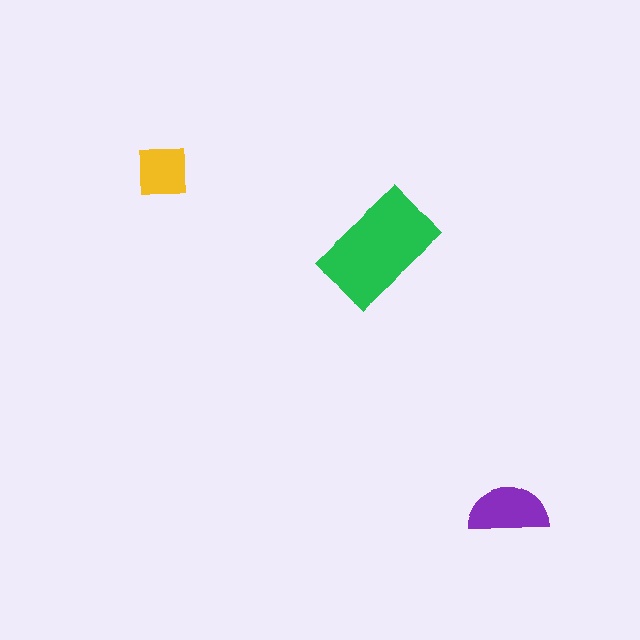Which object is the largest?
The green rectangle.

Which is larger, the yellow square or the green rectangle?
The green rectangle.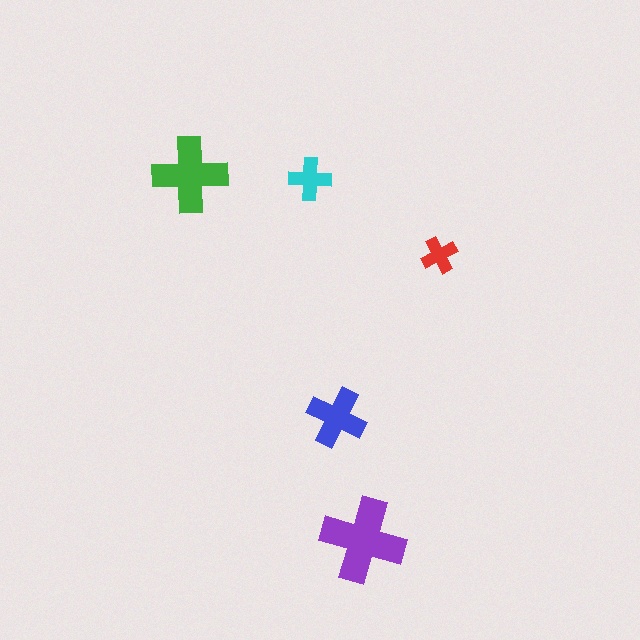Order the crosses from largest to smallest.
the purple one, the green one, the blue one, the cyan one, the red one.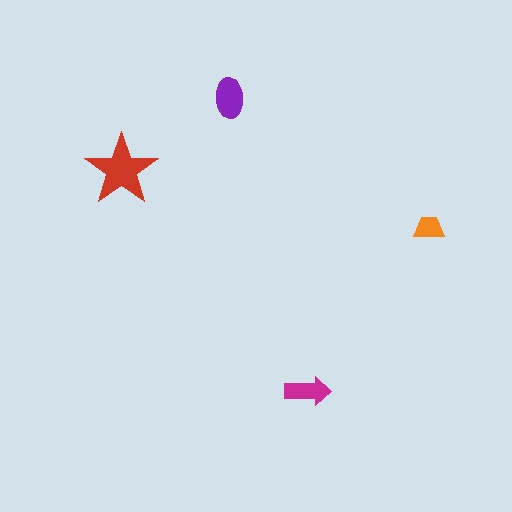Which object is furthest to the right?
The orange trapezoid is rightmost.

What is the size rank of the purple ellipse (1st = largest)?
2nd.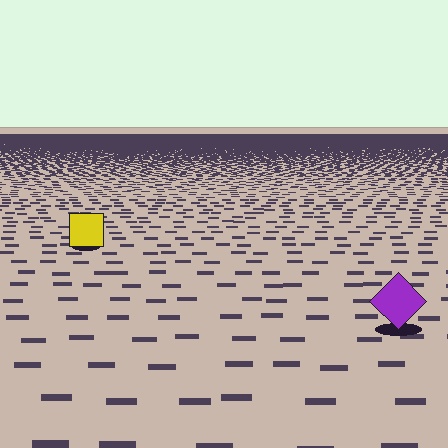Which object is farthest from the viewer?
The yellow square is farthest from the viewer. It appears smaller and the ground texture around it is denser.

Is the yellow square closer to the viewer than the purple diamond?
No. The purple diamond is closer — you can tell from the texture gradient: the ground texture is coarser near it.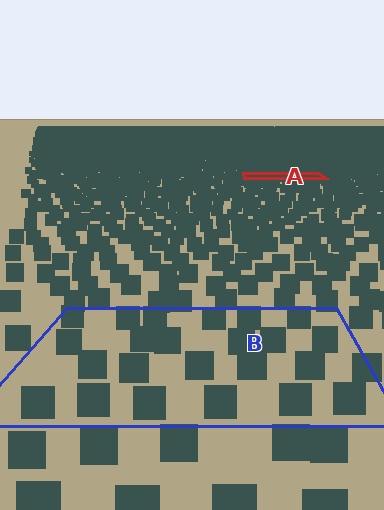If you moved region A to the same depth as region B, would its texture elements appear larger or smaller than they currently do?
They would appear larger. At a closer depth, the same texture elements are projected at a bigger on-screen size.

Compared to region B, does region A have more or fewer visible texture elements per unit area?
Region A has more texture elements per unit area — they are packed more densely because it is farther away.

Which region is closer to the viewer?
Region B is closer. The texture elements there are larger and more spread out.